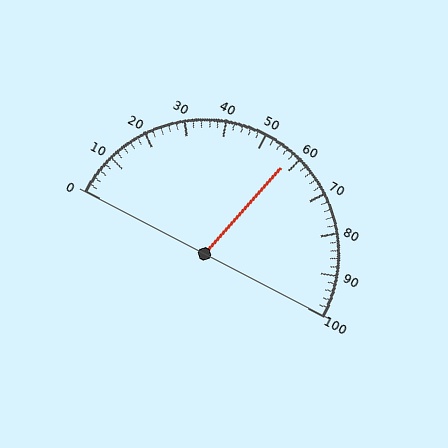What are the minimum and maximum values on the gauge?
The gauge ranges from 0 to 100.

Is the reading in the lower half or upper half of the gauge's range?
The reading is in the upper half of the range (0 to 100).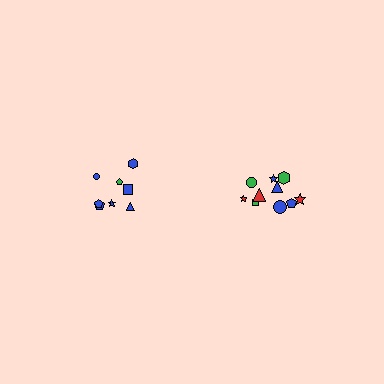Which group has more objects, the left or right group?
The right group.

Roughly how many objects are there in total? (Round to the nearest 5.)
Roughly 20 objects in total.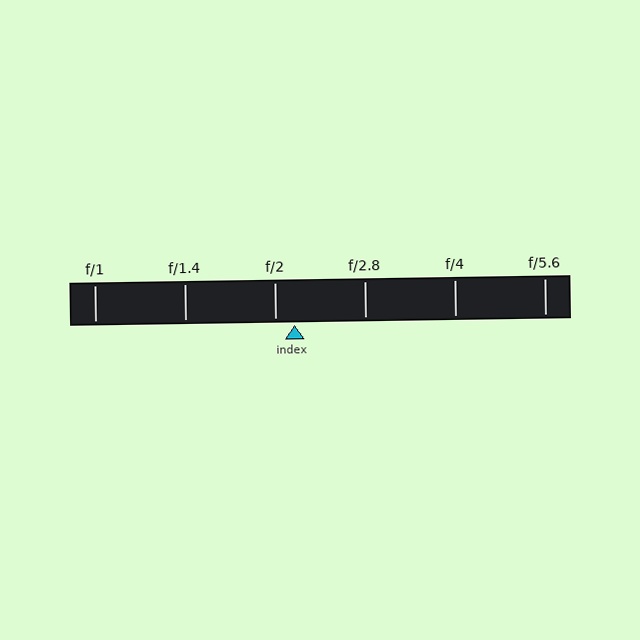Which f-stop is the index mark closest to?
The index mark is closest to f/2.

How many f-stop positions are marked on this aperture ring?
There are 6 f-stop positions marked.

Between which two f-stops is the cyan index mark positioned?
The index mark is between f/2 and f/2.8.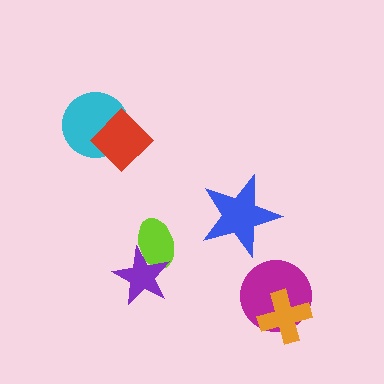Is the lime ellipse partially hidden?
Yes, it is partially covered by another shape.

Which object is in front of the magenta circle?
The orange cross is in front of the magenta circle.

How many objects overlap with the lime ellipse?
1 object overlaps with the lime ellipse.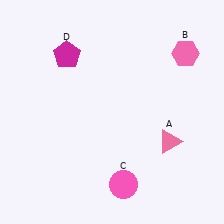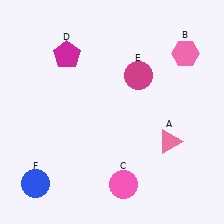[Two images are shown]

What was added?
A magenta circle (E), a blue circle (F) were added in Image 2.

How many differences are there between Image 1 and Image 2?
There are 2 differences between the two images.